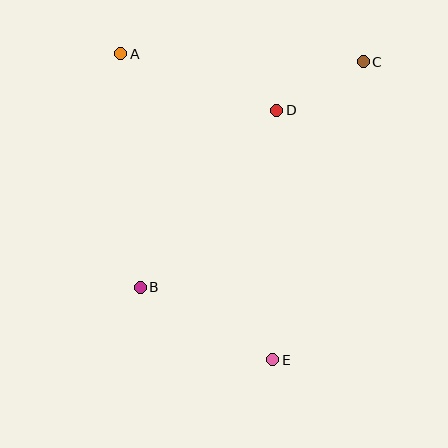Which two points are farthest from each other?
Points A and E are farthest from each other.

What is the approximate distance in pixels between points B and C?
The distance between B and C is approximately 317 pixels.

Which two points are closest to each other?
Points C and D are closest to each other.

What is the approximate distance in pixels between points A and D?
The distance between A and D is approximately 166 pixels.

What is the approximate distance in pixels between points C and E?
The distance between C and E is approximately 311 pixels.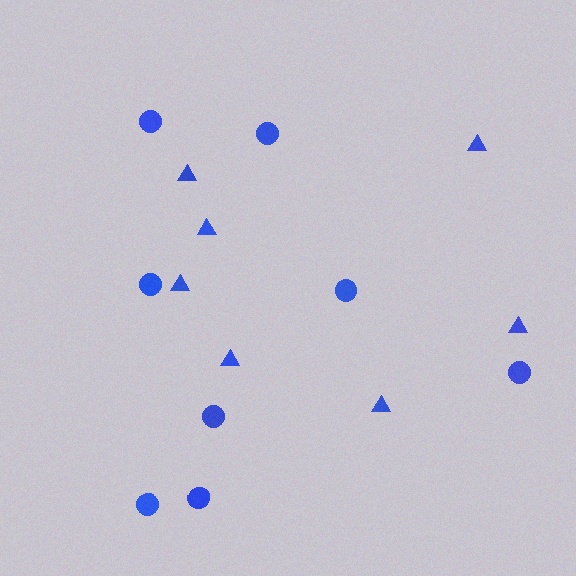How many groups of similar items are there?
There are 2 groups: one group of triangles (7) and one group of circles (8).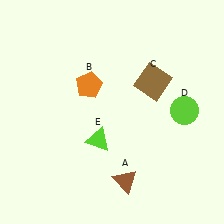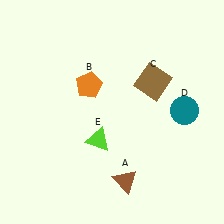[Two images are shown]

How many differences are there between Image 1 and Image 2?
There is 1 difference between the two images.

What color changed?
The circle (D) changed from lime in Image 1 to teal in Image 2.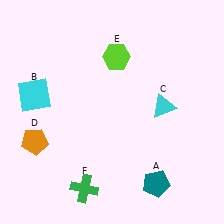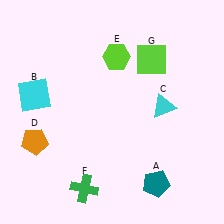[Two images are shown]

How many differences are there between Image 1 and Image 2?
There is 1 difference between the two images.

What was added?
A lime square (G) was added in Image 2.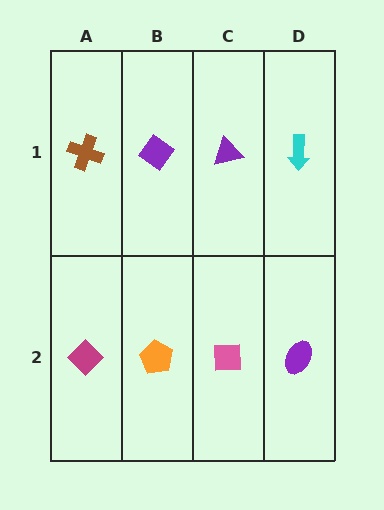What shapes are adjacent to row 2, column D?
A cyan arrow (row 1, column D), a pink square (row 2, column C).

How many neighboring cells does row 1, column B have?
3.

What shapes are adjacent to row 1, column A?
A magenta diamond (row 2, column A), a purple diamond (row 1, column B).